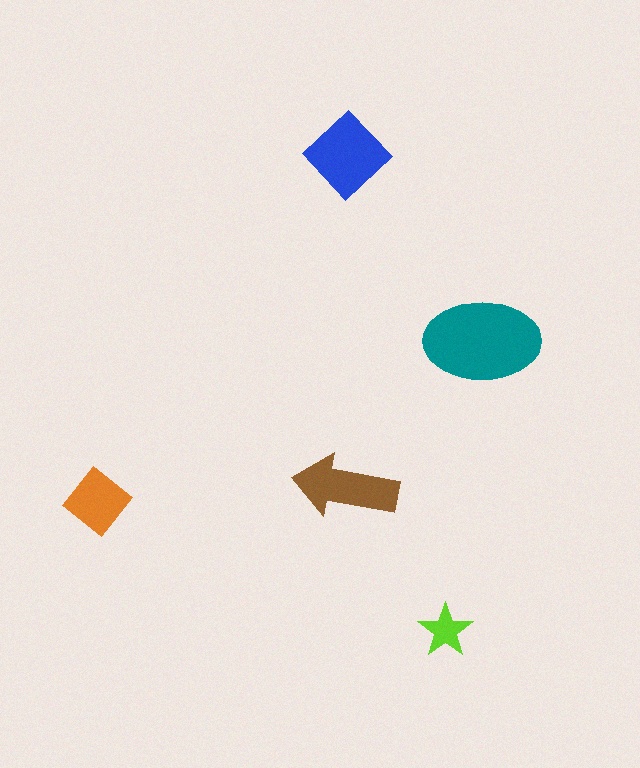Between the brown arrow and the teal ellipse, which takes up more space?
The teal ellipse.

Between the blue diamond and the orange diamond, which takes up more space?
The blue diamond.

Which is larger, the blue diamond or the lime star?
The blue diamond.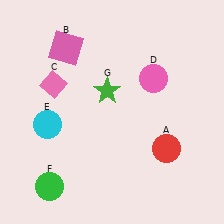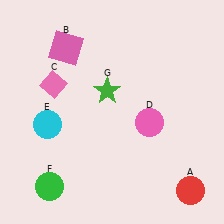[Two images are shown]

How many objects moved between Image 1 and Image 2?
2 objects moved between the two images.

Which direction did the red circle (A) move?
The red circle (A) moved down.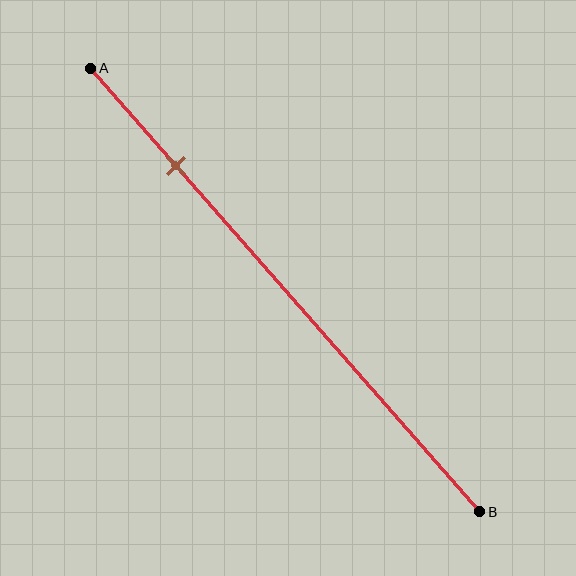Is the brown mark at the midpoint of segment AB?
No, the mark is at about 20% from A, not at the 50% midpoint.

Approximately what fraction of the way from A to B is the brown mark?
The brown mark is approximately 20% of the way from A to B.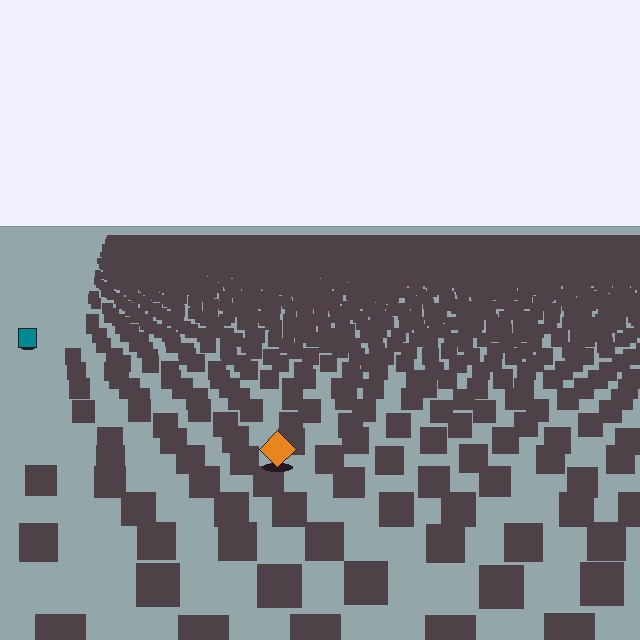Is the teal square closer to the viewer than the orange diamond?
No. The orange diamond is closer — you can tell from the texture gradient: the ground texture is coarser near it.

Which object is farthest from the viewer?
The teal square is farthest from the viewer. It appears smaller and the ground texture around it is denser.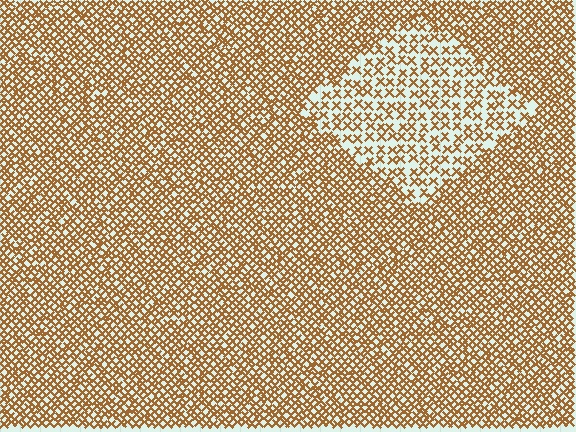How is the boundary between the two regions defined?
The boundary is defined by a change in element density (approximately 2.0x ratio). All elements are the same color, size, and shape.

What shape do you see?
I see a diamond.